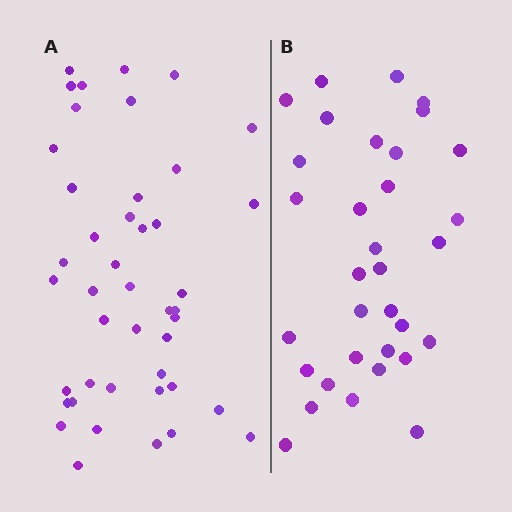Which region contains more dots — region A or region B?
Region A (the left region) has more dots.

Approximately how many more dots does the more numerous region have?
Region A has roughly 12 or so more dots than region B.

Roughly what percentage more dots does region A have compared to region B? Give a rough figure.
About 35% more.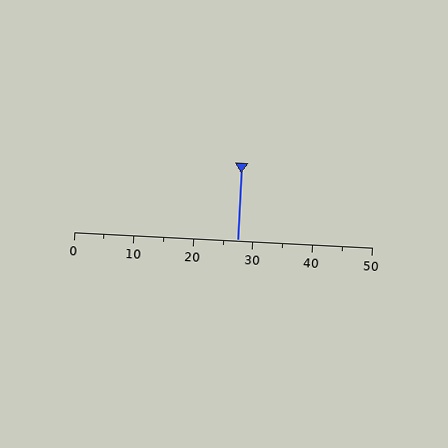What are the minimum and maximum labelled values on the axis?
The axis runs from 0 to 50.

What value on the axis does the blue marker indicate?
The marker indicates approximately 27.5.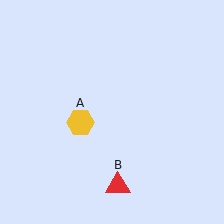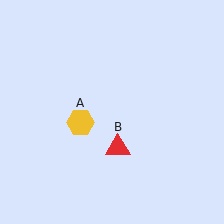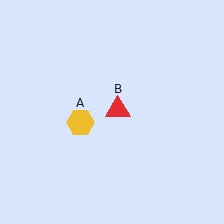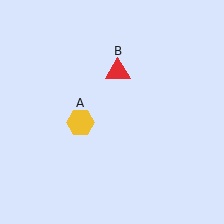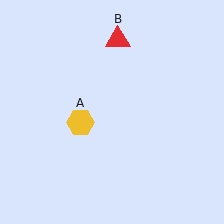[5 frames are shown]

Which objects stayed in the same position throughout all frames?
Yellow hexagon (object A) remained stationary.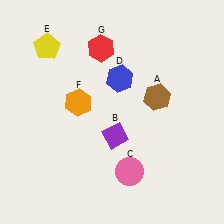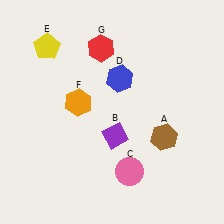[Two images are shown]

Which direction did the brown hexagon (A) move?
The brown hexagon (A) moved down.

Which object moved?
The brown hexagon (A) moved down.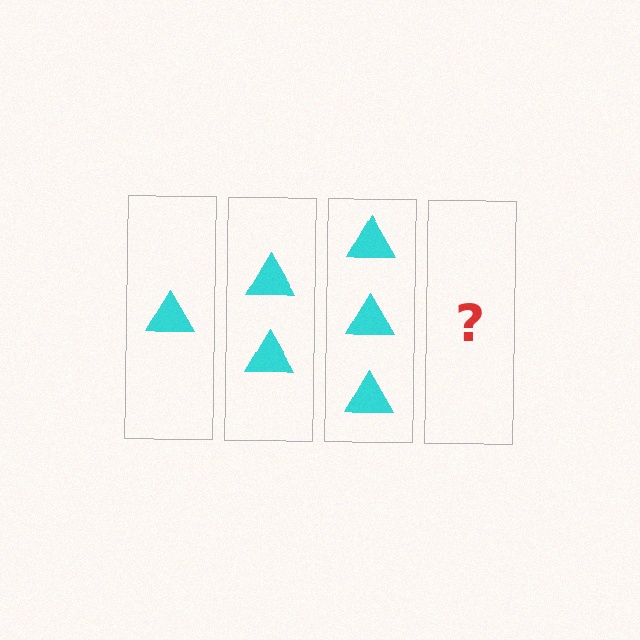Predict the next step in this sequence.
The next step is 4 triangles.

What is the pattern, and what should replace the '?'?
The pattern is that each step adds one more triangle. The '?' should be 4 triangles.